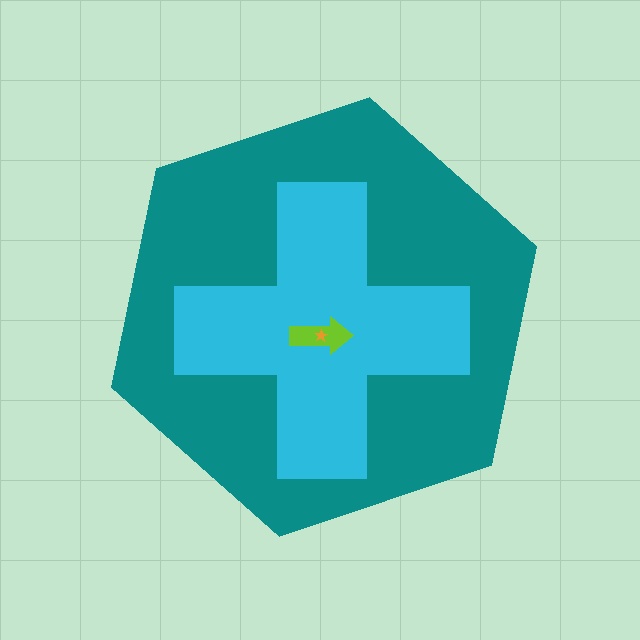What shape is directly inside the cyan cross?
The lime arrow.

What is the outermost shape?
The teal hexagon.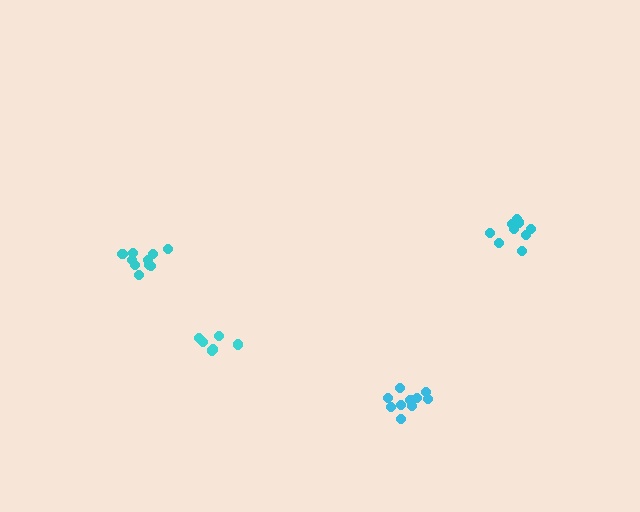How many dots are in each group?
Group 1: 11 dots, Group 2: 6 dots, Group 3: 10 dots, Group 4: 11 dots (38 total).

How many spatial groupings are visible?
There are 4 spatial groupings.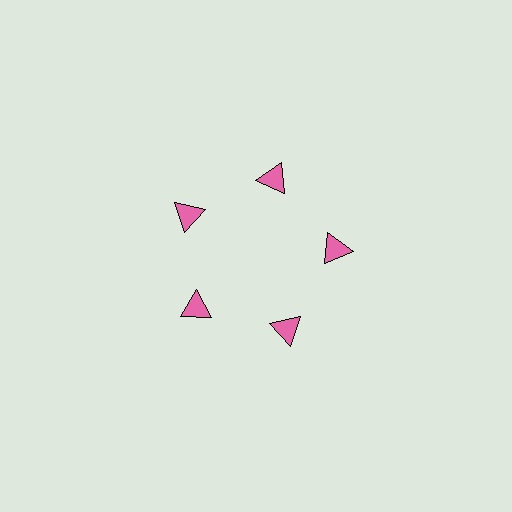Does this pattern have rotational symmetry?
Yes, this pattern has 5-fold rotational symmetry. It looks the same after rotating 72 degrees around the center.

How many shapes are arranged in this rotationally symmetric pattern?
There are 5 shapes, arranged in 5 groups of 1.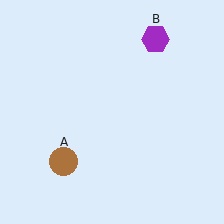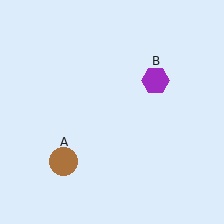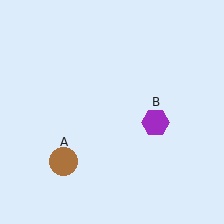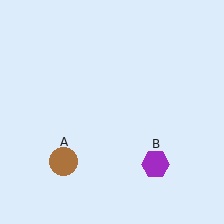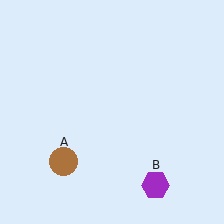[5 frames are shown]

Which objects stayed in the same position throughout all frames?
Brown circle (object A) remained stationary.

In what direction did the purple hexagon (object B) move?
The purple hexagon (object B) moved down.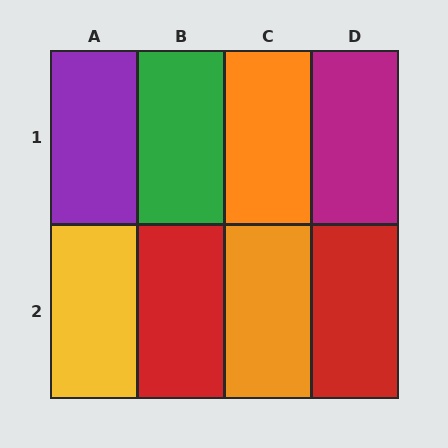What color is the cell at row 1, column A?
Purple.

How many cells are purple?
1 cell is purple.